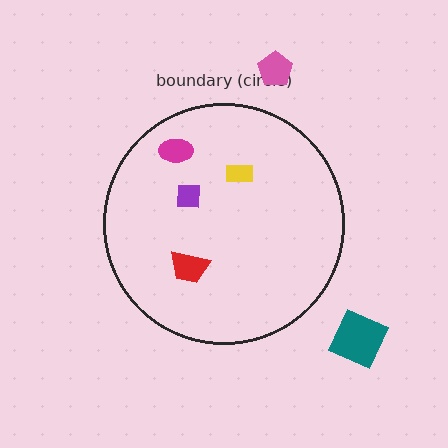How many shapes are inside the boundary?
4 inside, 2 outside.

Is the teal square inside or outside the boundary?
Outside.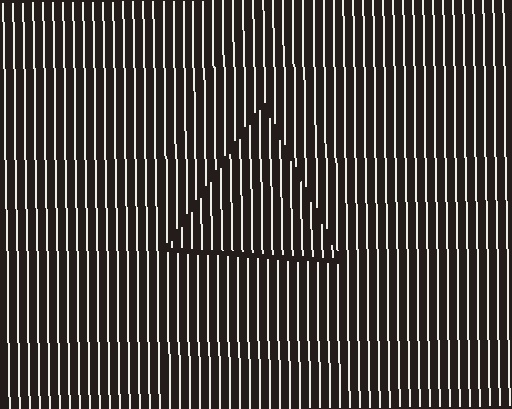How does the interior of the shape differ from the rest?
The interior of the shape contains the same grating, shifted by half a period — the contour is defined by the phase discontinuity where line-ends from the inner and outer gratings abut.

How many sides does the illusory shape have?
3 sides — the line-ends trace a triangle.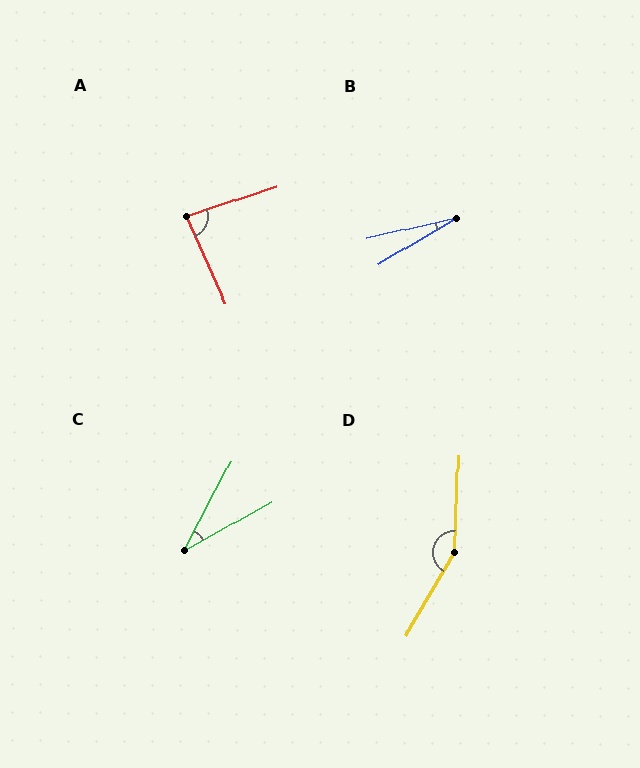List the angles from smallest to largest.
B (18°), C (33°), A (85°), D (152°).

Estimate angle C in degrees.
Approximately 33 degrees.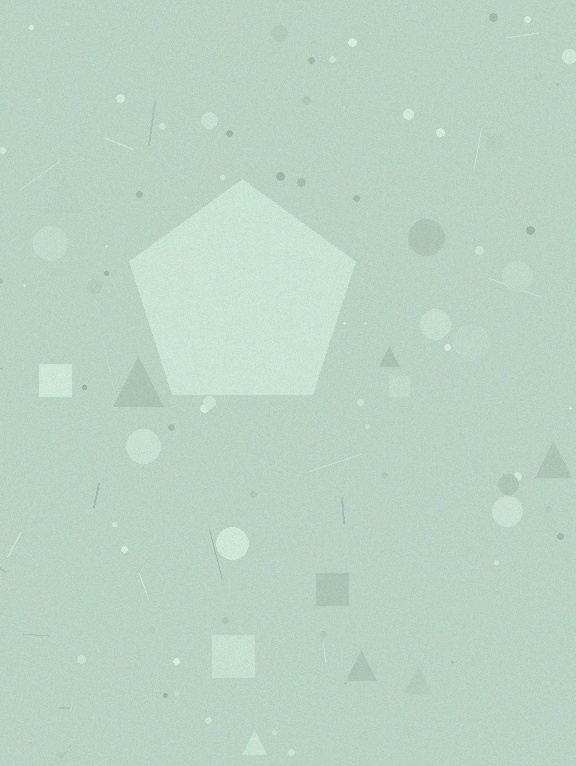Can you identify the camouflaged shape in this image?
The camouflaged shape is a pentagon.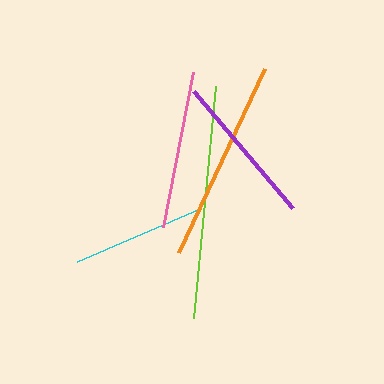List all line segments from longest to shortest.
From longest to shortest: lime, orange, pink, purple, cyan.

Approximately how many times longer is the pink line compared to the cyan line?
The pink line is approximately 1.2 times the length of the cyan line.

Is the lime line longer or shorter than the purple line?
The lime line is longer than the purple line.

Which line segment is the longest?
The lime line is the longest at approximately 233 pixels.